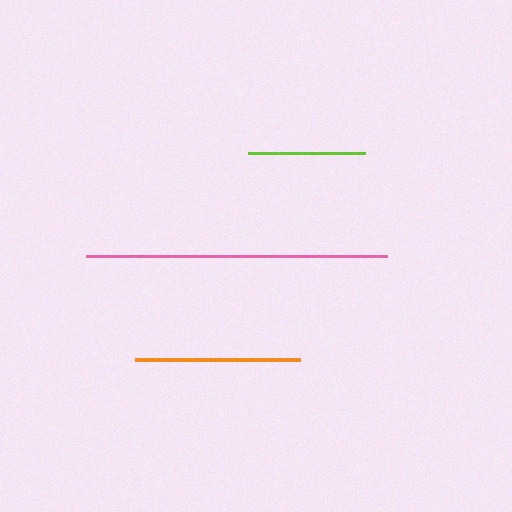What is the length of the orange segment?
The orange segment is approximately 165 pixels long.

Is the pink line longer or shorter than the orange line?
The pink line is longer than the orange line.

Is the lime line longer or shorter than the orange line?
The orange line is longer than the lime line.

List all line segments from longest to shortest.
From longest to shortest: pink, orange, lime.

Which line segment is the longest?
The pink line is the longest at approximately 301 pixels.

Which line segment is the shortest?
The lime line is the shortest at approximately 117 pixels.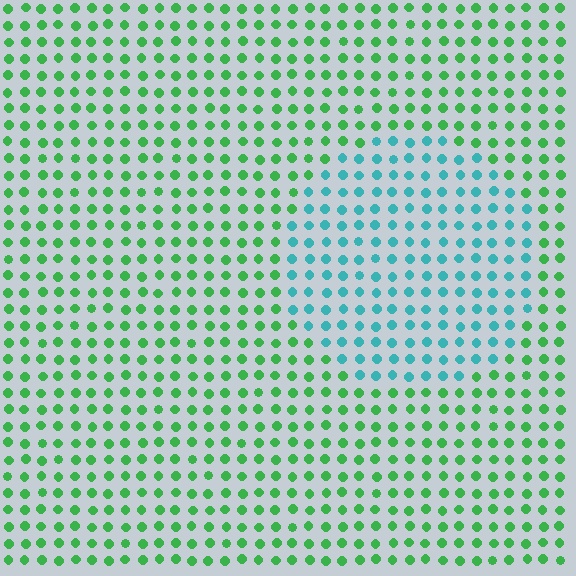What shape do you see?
I see a circle.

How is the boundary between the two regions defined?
The boundary is defined purely by a slight shift in hue (about 52 degrees). Spacing, size, and orientation are identical on both sides.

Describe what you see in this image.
The image is filled with small green elements in a uniform arrangement. A circle-shaped region is visible where the elements are tinted to a slightly different hue, forming a subtle color boundary.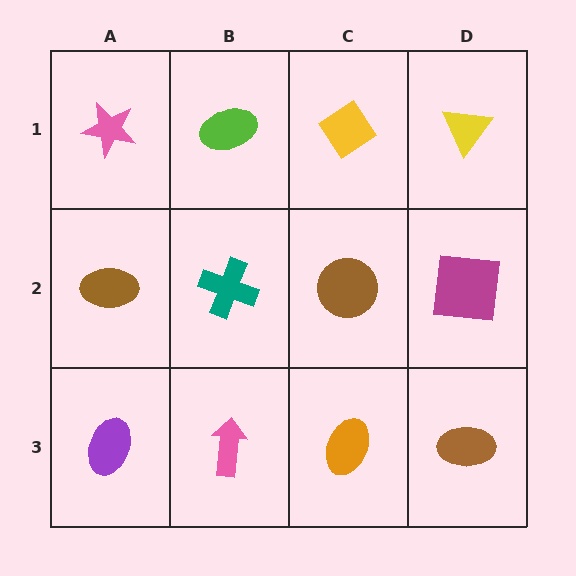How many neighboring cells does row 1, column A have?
2.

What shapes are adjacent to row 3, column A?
A brown ellipse (row 2, column A), a pink arrow (row 3, column B).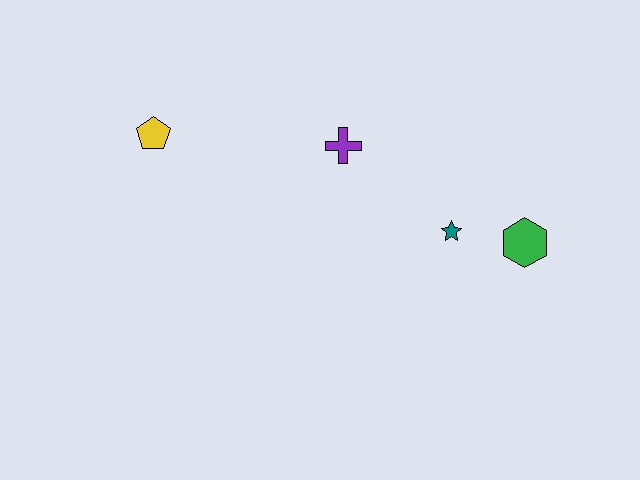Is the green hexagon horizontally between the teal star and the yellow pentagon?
No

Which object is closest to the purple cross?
The teal star is closest to the purple cross.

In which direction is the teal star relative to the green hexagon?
The teal star is to the left of the green hexagon.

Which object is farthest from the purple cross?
The green hexagon is farthest from the purple cross.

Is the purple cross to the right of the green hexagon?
No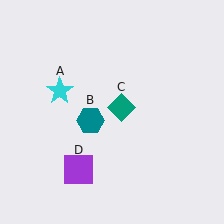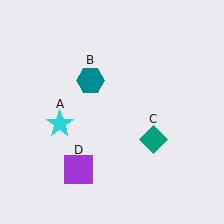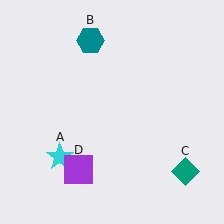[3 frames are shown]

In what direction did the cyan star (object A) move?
The cyan star (object A) moved down.